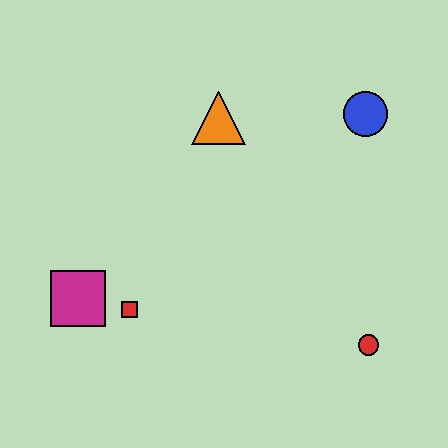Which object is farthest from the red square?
The blue circle is farthest from the red square.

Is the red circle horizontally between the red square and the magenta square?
No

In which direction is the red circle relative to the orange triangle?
The red circle is below the orange triangle.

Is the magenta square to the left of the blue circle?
Yes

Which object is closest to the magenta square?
The red square is closest to the magenta square.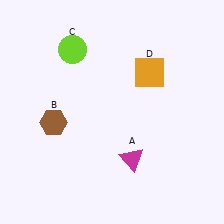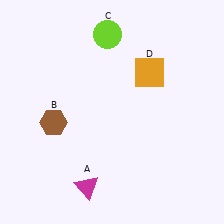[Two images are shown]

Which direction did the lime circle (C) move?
The lime circle (C) moved right.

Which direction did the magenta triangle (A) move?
The magenta triangle (A) moved left.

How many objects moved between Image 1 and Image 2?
2 objects moved between the two images.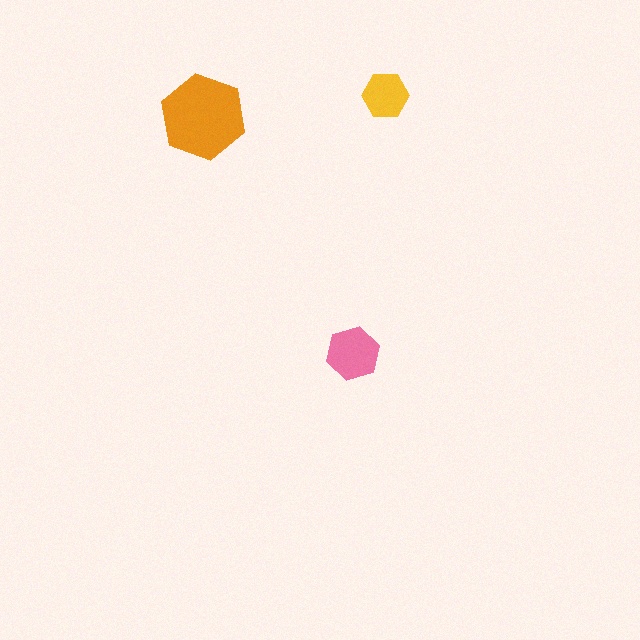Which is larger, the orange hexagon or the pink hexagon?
The orange one.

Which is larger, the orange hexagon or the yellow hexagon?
The orange one.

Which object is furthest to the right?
The yellow hexagon is rightmost.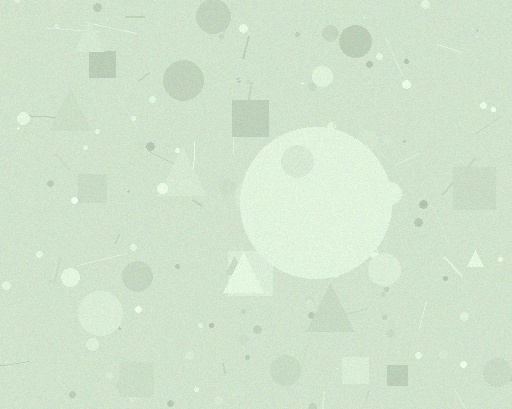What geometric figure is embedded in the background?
A circle is embedded in the background.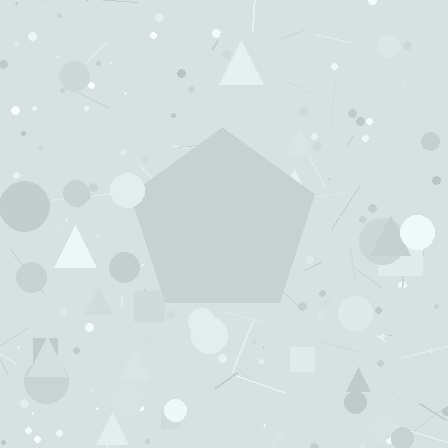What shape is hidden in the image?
A pentagon is hidden in the image.